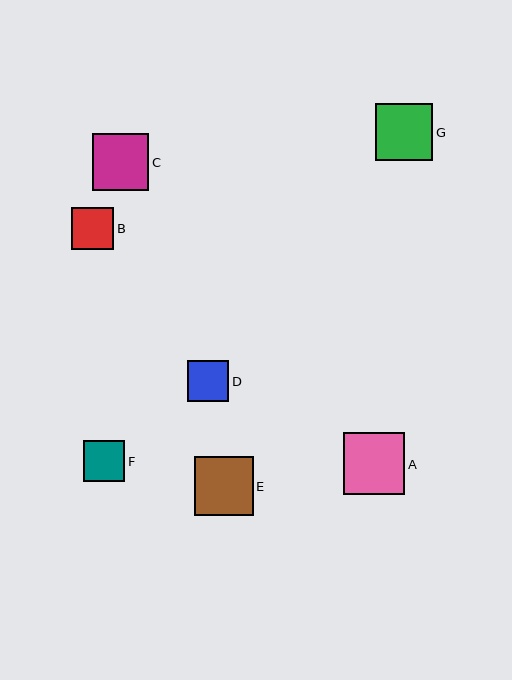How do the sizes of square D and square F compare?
Square D and square F are approximately the same size.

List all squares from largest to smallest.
From largest to smallest: A, E, G, C, B, D, F.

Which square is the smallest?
Square F is the smallest with a size of approximately 41 pixels.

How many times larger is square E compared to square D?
Square E is approximately 1.4 times the size of square D.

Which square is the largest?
Square A is the largest with a size of approximately 62 pixels.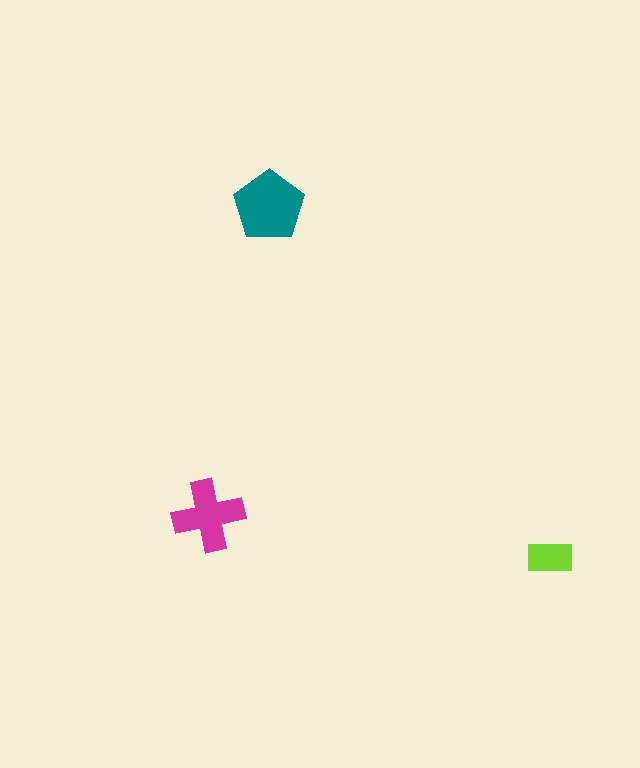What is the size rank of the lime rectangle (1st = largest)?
3rd.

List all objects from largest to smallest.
The teal pentagon, the magenta cross, the lime rectangle.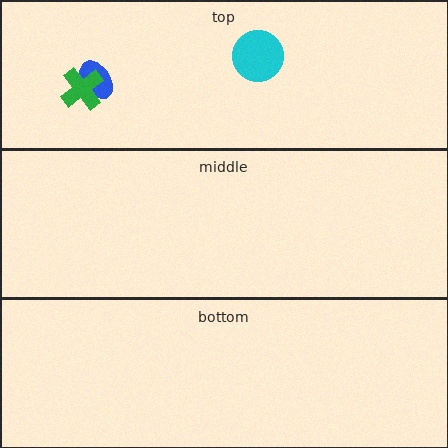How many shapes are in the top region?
3.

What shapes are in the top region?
The cyan circle, the blue ellipse, the green cross.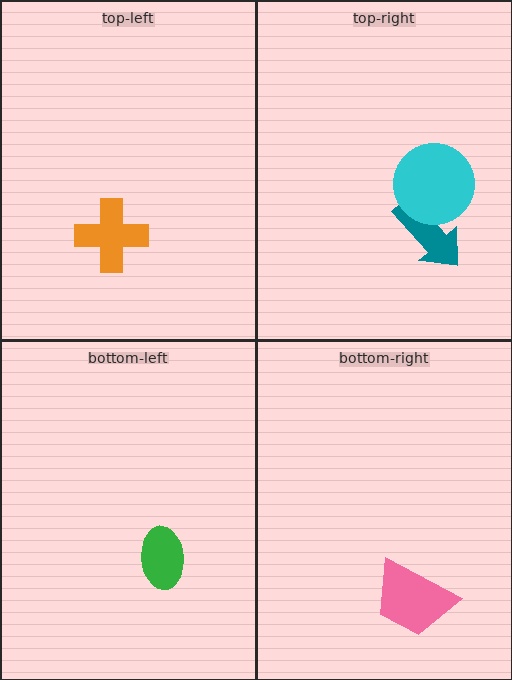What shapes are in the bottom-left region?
The green ellipse.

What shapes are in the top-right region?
The teal arrow, the cyan circle.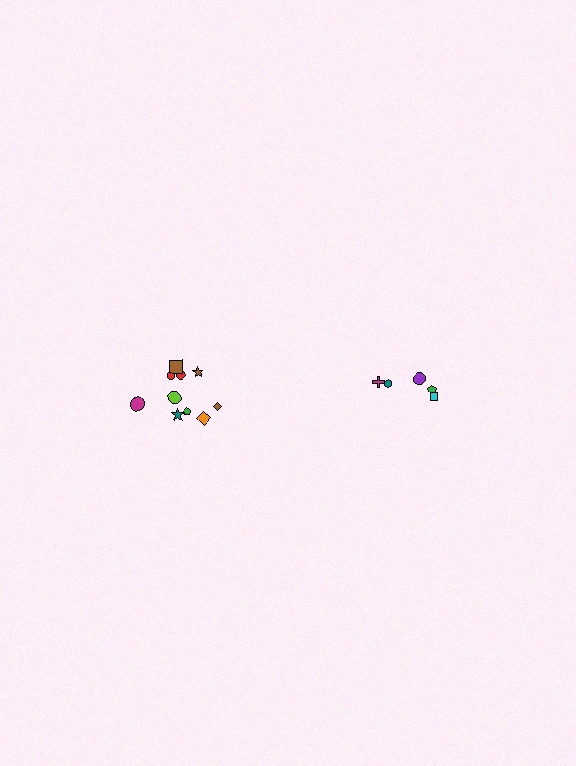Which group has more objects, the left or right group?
The left group.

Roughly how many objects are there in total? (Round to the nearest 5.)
Roughly 15 objects in total.